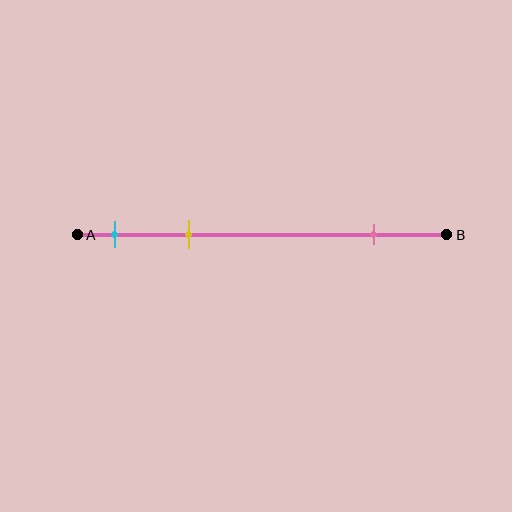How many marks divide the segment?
There are 3 marks dividing the segment.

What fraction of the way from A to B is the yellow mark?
The yellow mark is approximately 30% (0.3) of the way from A to B.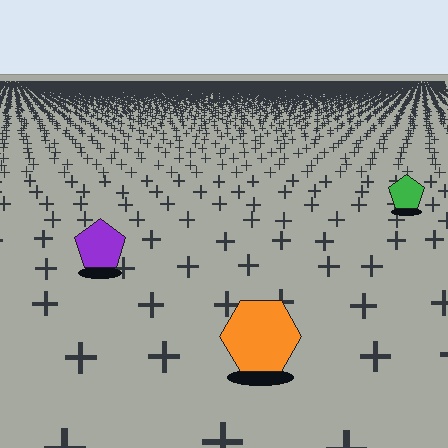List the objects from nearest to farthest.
From nearest to farthest: the orange hexagon, the purple pentagon, the green pentagon.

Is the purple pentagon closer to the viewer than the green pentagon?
Yes. The purple pentagon is closer — you can tell from the texture gradient: the ground texture is coarser near it.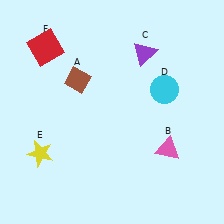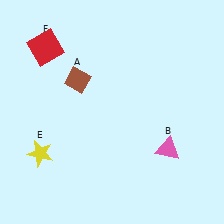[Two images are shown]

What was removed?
The cyan circle (D), the purple triangle (C) were removed in Image 2.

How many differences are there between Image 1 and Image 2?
There are 2 differences between the two images.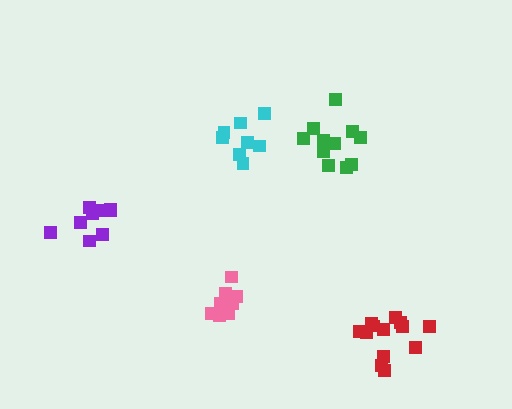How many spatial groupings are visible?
There are 5 spatial groupings.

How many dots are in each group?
Group 1: 12 dots, Group 2: 9 dots, Group 3: 14 dots, Group 4: 8 dots, Group 5: 8 dots (51 total).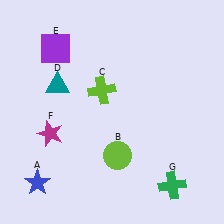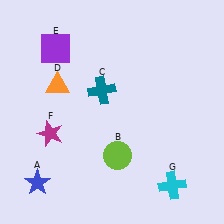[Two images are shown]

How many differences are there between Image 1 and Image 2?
There are 3 differences between the two images.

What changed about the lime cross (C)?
In Image 1, C is lime. In Image 2, it changed to teal.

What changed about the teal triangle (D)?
In Image 1, D is teal. In Image 2, it changed to orange.